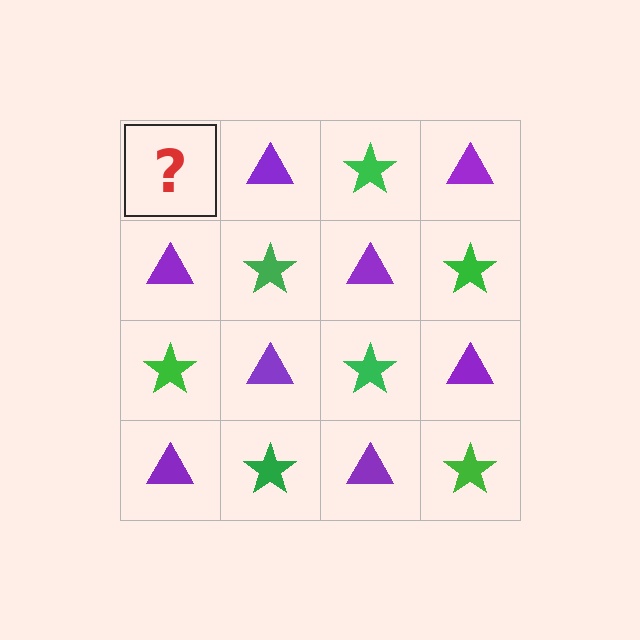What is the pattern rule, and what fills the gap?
The rule is that it alternates green star and purple triangle in a checkerboard pattern. The gap should be filled with a green star.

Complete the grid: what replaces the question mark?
The question mark should be replaced with a green star.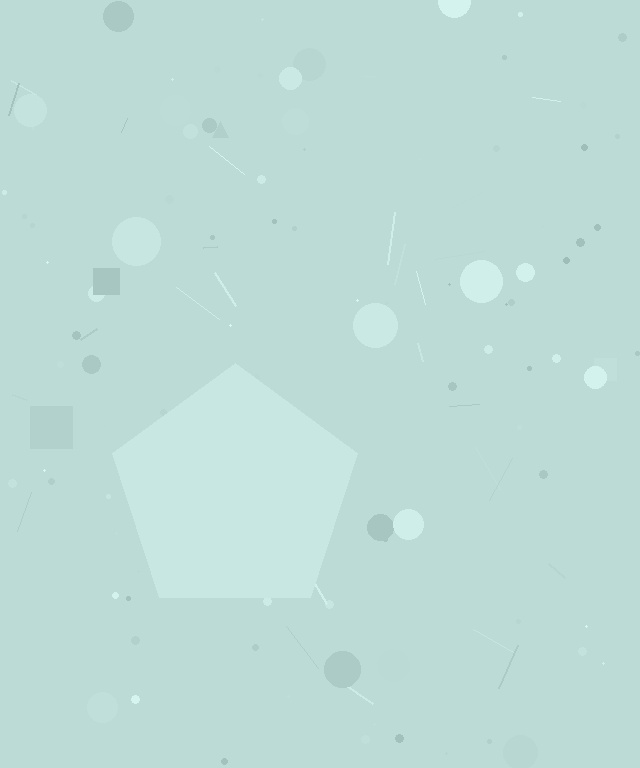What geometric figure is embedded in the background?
A pentagon is embedded in the background.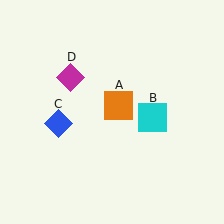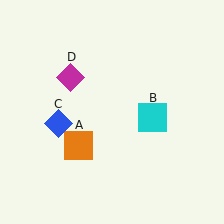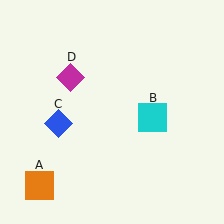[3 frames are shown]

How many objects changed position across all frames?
1 object changed position: orange square (object A).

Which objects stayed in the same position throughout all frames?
Cyan square (object B) and blue diamond (object C) and magenta diamond (object D) remained stationary.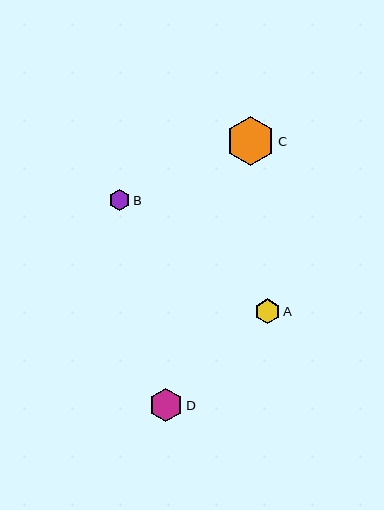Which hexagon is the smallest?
Hexagon B is the smallest with a size of approximately 21 pixels.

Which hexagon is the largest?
Hexagon C is the largest with a size of approximately 49 pixels.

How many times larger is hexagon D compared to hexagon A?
Hexagon D is approximately 1.3 times the size of hexagon A.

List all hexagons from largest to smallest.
From largest to smallest: C, D, A, B.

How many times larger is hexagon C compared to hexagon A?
Hexagon C is approximately 2.0 times the size of hexagon A.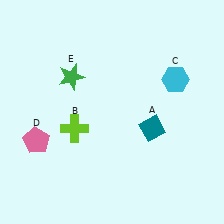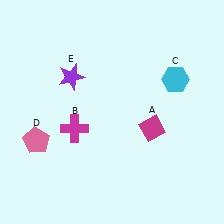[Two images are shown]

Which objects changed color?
A changed from teal to magenta. B changed from lime to magenta. E changed from green to purple.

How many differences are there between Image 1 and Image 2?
There are 3 differences between the two images.